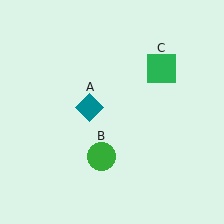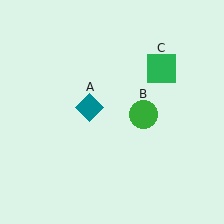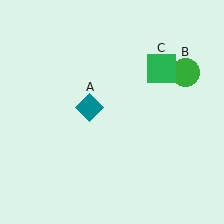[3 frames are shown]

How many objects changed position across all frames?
1 object changed position: green circle (object B).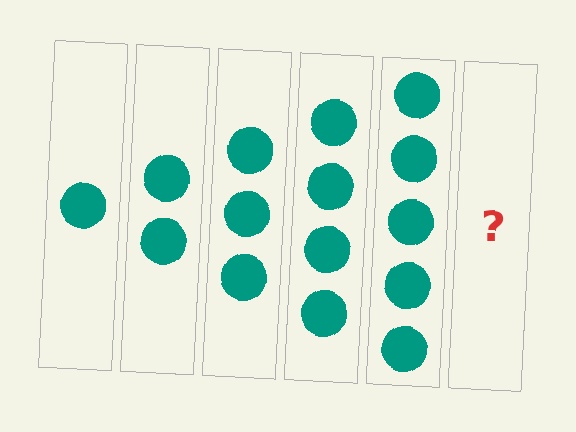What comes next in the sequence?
The next element should be 6 circles.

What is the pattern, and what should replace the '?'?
The pattern is that each step adds one more circle. The '?' should be 6 circles.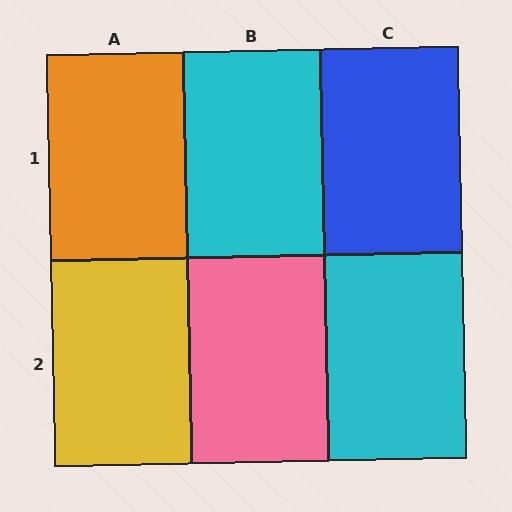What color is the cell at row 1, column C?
Blue.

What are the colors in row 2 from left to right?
Yellow, pink, cyan.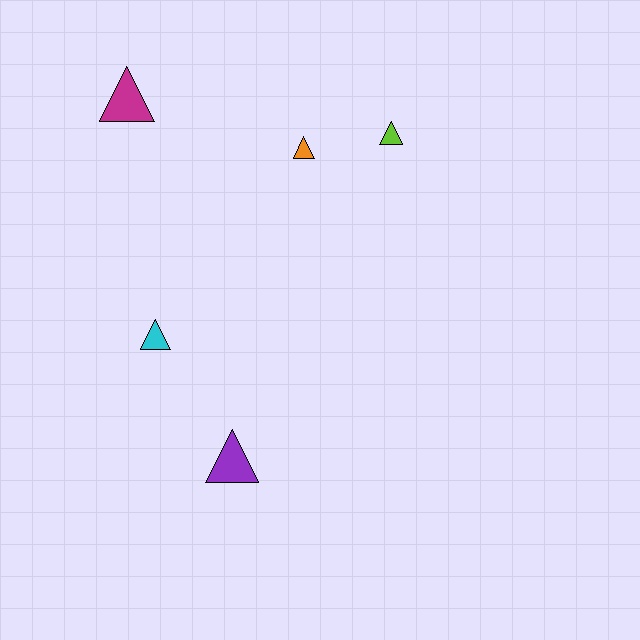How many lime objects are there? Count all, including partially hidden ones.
There is 1 lime object.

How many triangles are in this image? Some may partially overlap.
There are 5 triangles.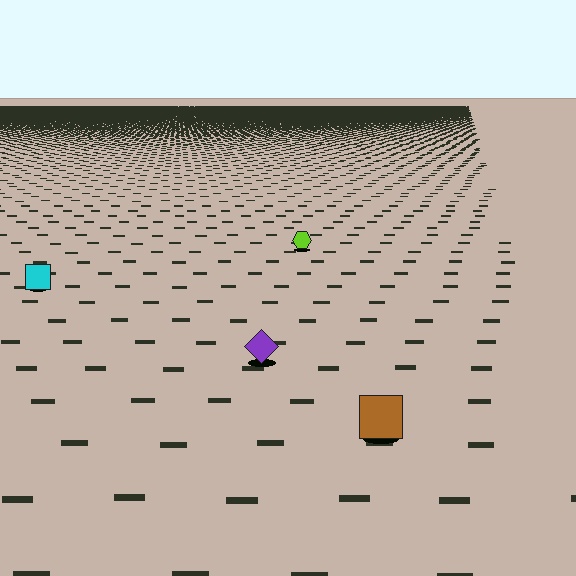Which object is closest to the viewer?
The brown square is closest. The texture marks near it are larger and more spread out.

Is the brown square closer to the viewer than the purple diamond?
Yes. The brown square is closer — you can tell from the texture gradient: the ground texture is coarser near it.